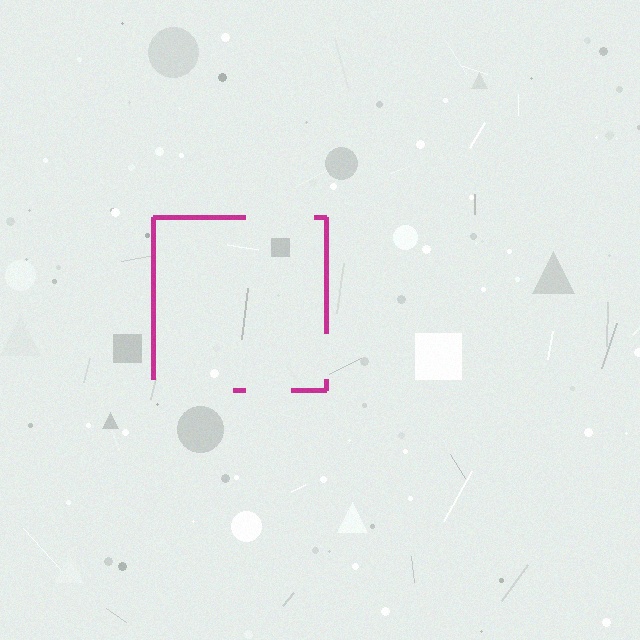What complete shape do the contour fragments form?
The contour fragments form a square.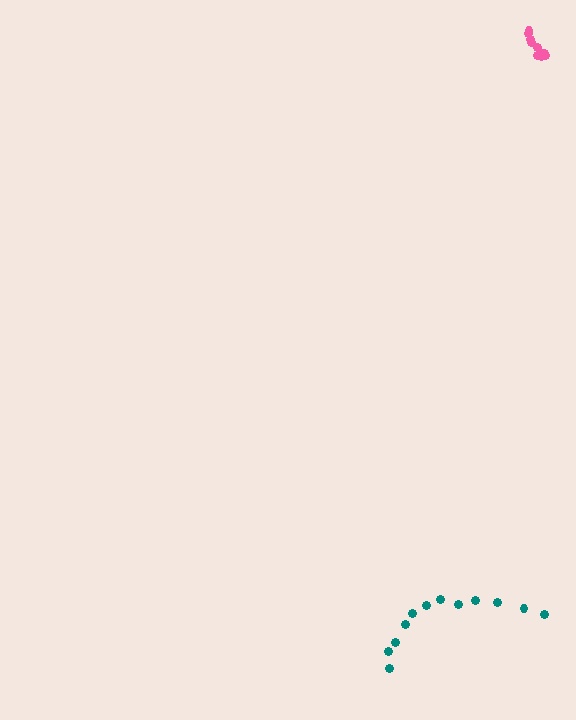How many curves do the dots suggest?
There are 2 distinct paths.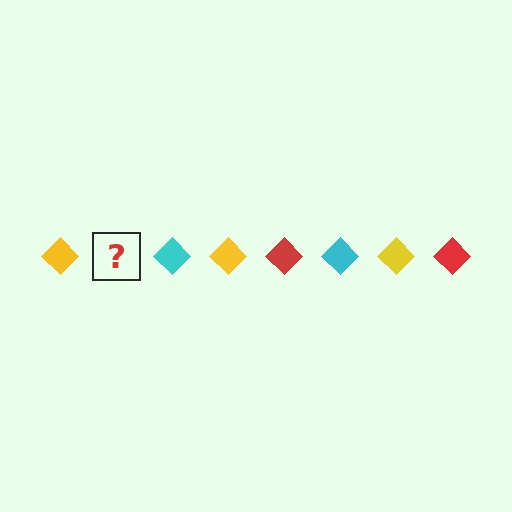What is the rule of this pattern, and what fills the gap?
The rule is that the pattern cycles through yellow, red, cyan diamonds. The gap should be filled with a red diamond.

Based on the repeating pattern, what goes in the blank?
The blank should be a red diamond.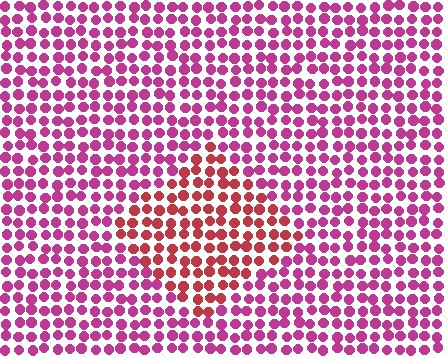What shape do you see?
I see a diamond.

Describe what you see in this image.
The image is filled with small magenta elements in a uniform arrangement. A diamond-shaped region is visible where the elements are tinted to a slightly different hue, forming a subtle color boundary.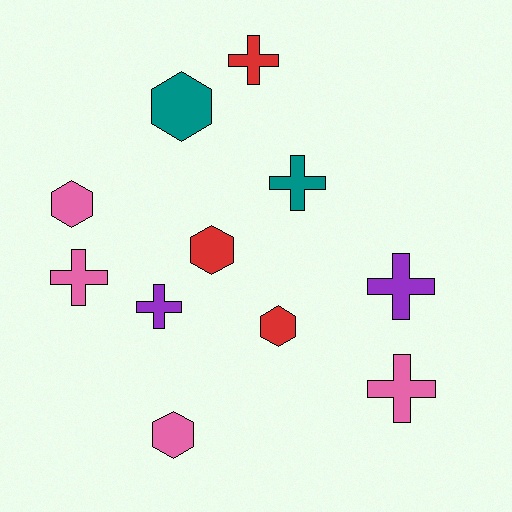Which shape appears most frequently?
Cross, with 6 objects.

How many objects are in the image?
There are 11 objects.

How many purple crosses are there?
There are 2 purple crosses.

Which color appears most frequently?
Pink, with 4 objects.